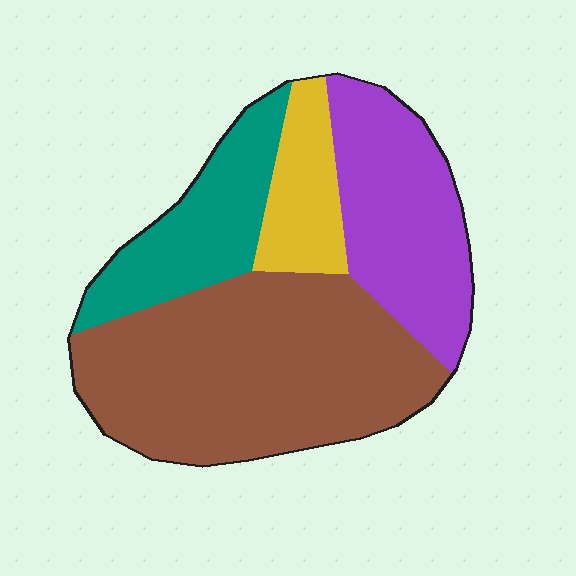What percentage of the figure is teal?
Teal covers around 20% of the figure.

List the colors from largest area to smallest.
From largest to smallest: brown, purple, teal, yellow.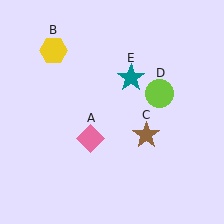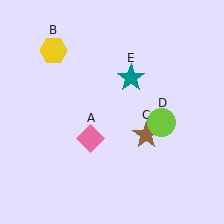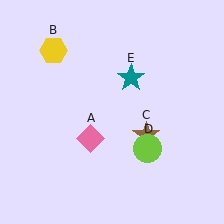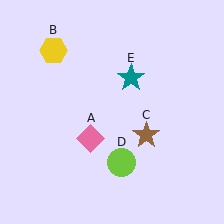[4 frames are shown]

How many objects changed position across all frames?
1 object changed position: lime circle (object D).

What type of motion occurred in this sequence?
The lime circle (object D) rotated clockwise around the center of the scene.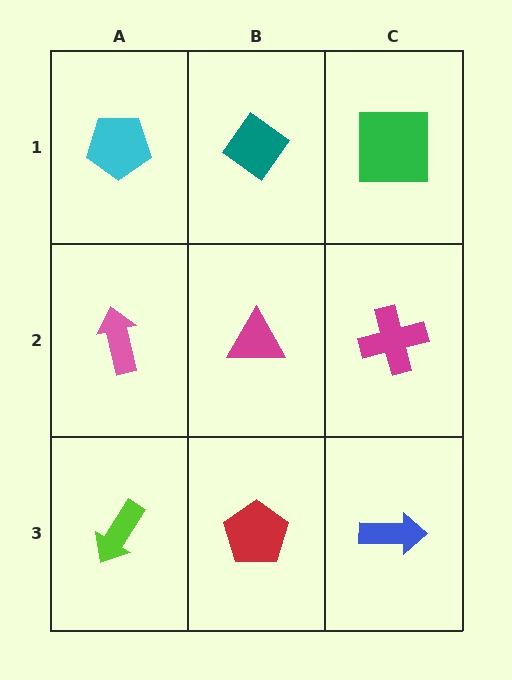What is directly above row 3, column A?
A pink arrow.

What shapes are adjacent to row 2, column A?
A cyan pentagon (row 1, column A), a lime arrow (row 3, column A), a magenta triangle (row 2, column B).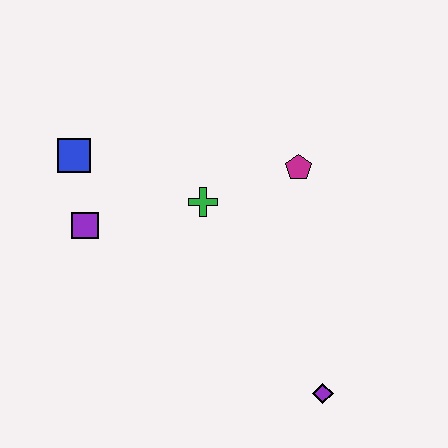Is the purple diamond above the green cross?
No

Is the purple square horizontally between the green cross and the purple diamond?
No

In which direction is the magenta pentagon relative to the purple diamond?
The magenta pentagon is above the purple diamond.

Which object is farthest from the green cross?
The purple diamond is farthest from the green cross.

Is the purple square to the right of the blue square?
Yes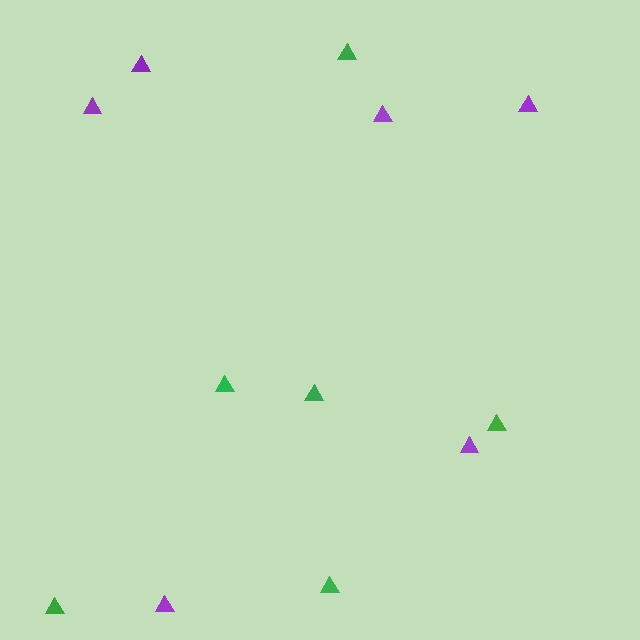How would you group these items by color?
There are 2 groups: one group of green triangles (6) and one group of purple triangles (6).